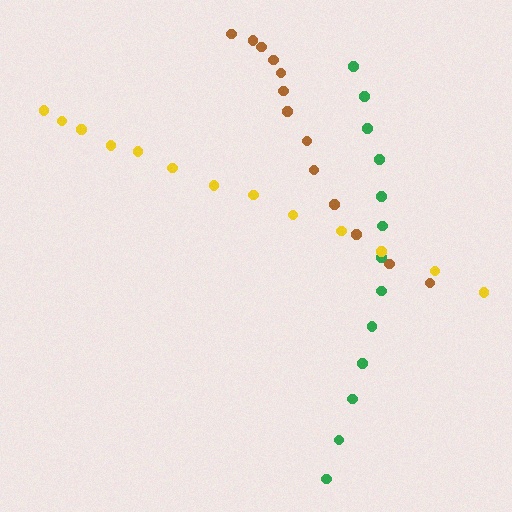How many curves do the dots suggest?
There are 3 distinct paths.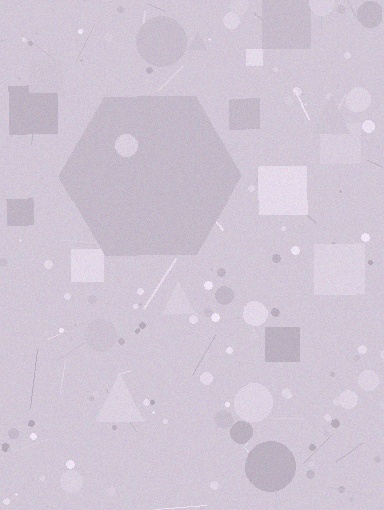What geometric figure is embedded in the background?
A hexagon is embedded in the background.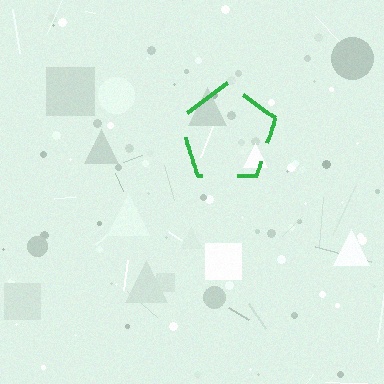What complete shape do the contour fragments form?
The contour fragments form a pentagon.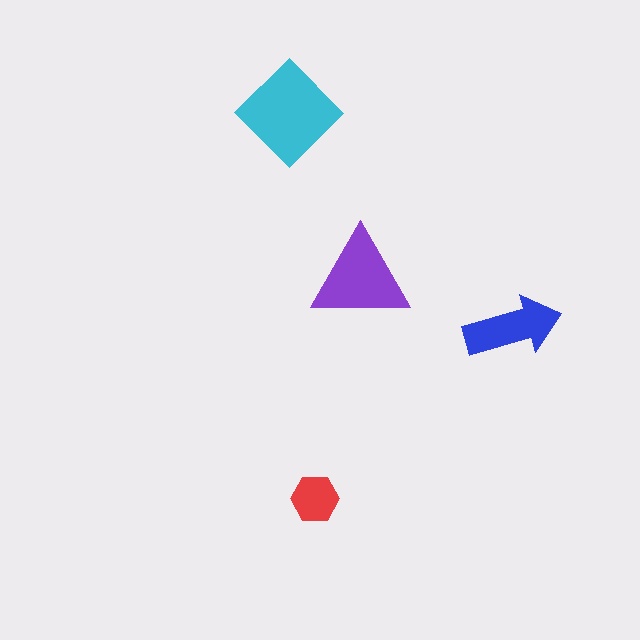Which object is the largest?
The cyan diamond.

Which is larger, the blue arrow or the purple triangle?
The purple triangle.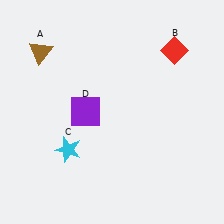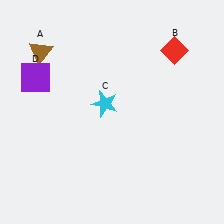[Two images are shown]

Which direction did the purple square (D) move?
The purple square (D) moved left.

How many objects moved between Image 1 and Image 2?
2 objects moved between the two images.